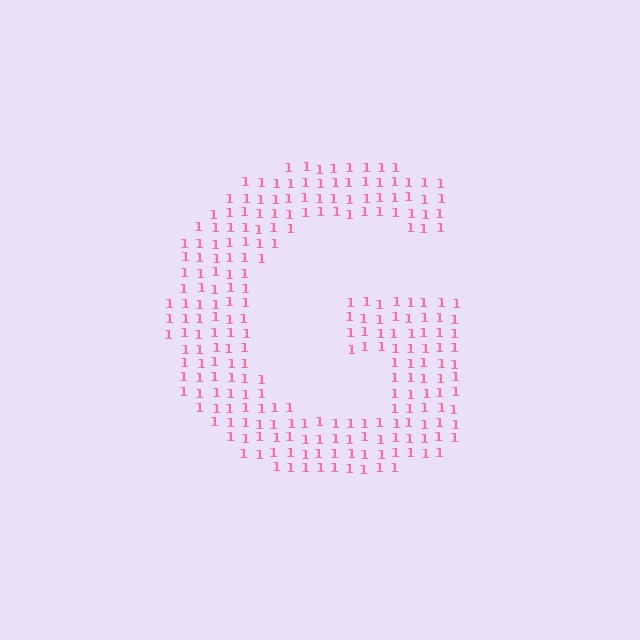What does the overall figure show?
The overall figure shows the letter G.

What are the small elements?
The small elements are digit 1's.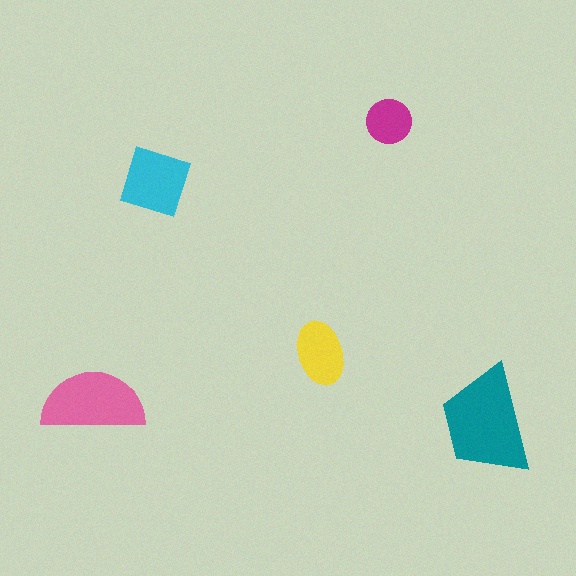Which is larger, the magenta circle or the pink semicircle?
The pink semicircle.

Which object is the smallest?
The magenta circle.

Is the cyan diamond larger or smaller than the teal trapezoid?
Smaller.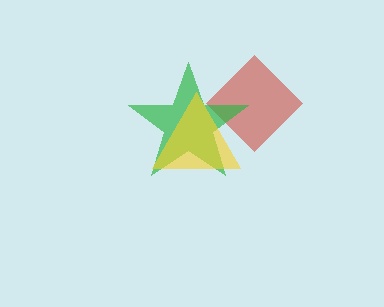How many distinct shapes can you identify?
There are 3 distinct shapes: a red diamond, a green star, a yellow triangle.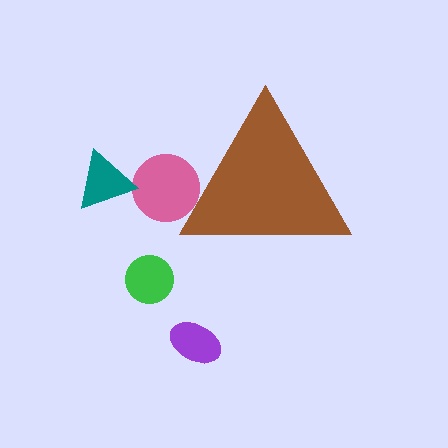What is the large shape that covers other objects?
A brown triangle.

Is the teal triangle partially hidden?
No, the teal triangle is fully visible.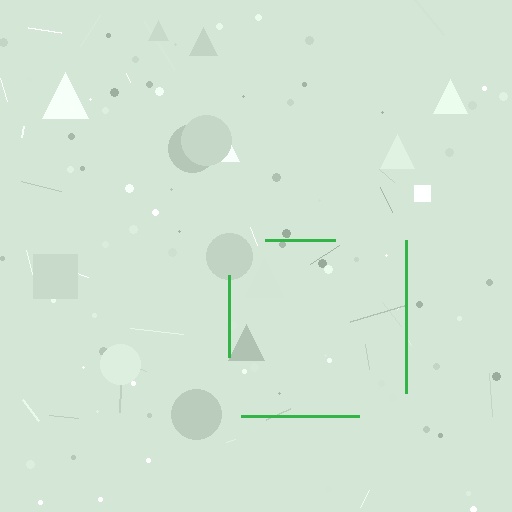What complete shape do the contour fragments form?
The contour fragments form a square.